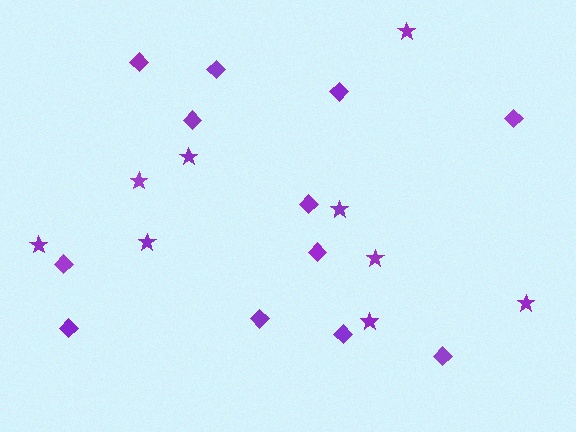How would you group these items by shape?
There are 2 groups: one group of diamonds (12) and one group of stars (9).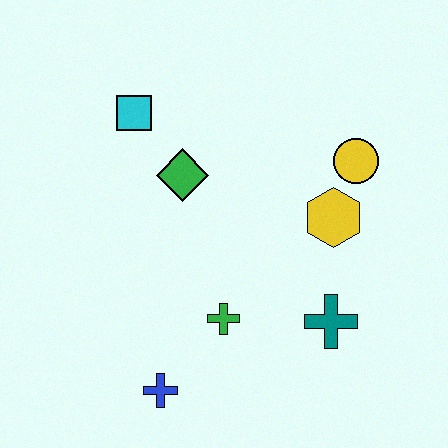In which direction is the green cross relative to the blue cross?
The green cross is above the blue cross.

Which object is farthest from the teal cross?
The cyan square is farthest from the teal cross.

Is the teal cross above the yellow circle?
No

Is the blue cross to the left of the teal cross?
Yes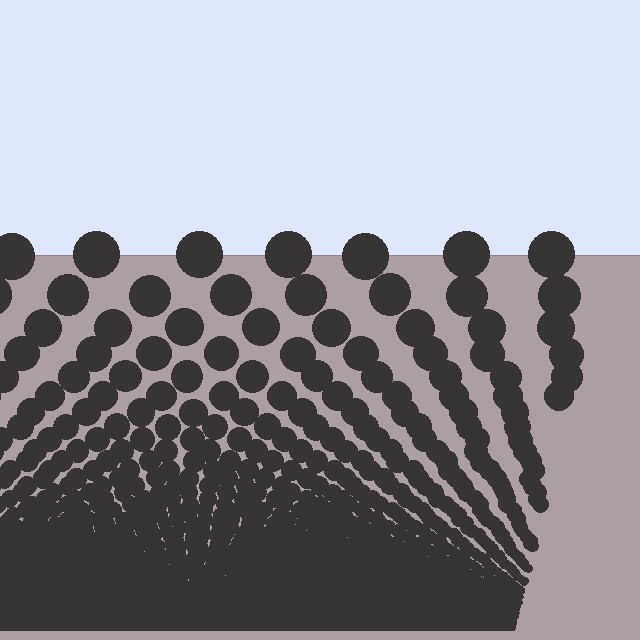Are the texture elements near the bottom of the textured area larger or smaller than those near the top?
Smaller. The gradient is inverted — elements near the bottom are smaller and denser.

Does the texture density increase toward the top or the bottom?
Density increases toward the bottom.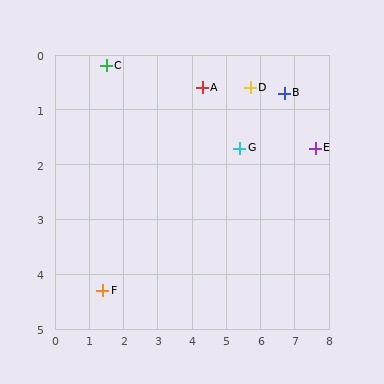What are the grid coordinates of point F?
Point F is at approximately (1.4, 4.3).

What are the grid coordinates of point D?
Point D is at approximately (5.7, 0.6).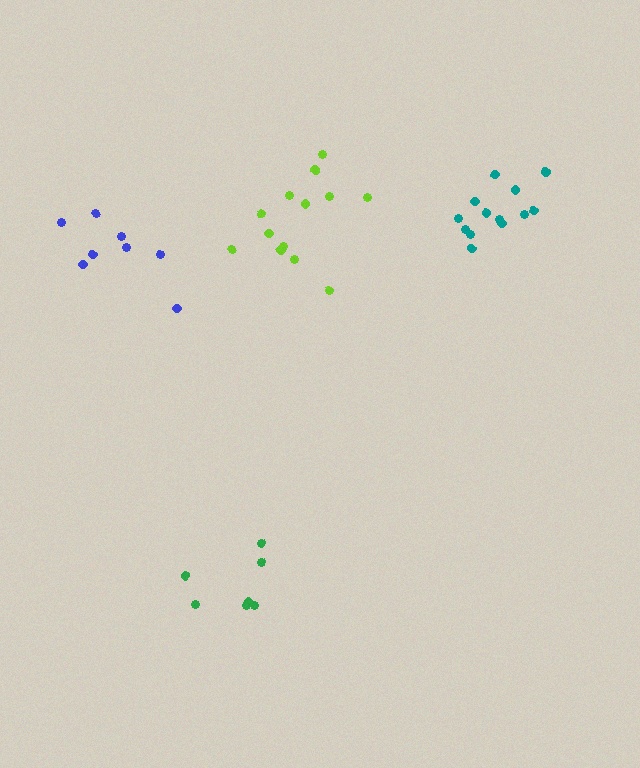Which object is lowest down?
The green cluster is bottommost.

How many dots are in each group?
Group 1: 7 dots, Group 2: 13 dots, Group 3: 8 dots, Group 4: 13 dots (41 total).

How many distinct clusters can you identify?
There are 4 distinct clusters.